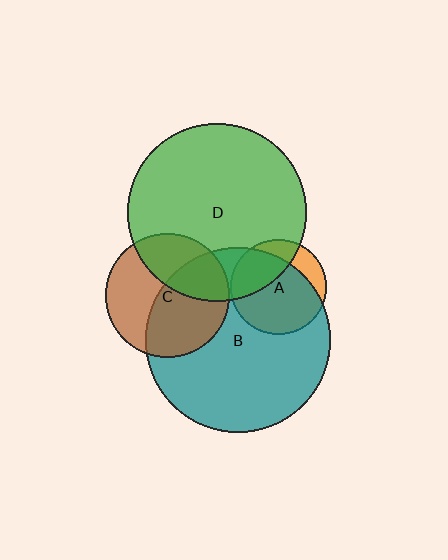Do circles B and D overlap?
Yes.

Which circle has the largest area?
Circle B (teal).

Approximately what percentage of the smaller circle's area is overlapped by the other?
Approximately 20%.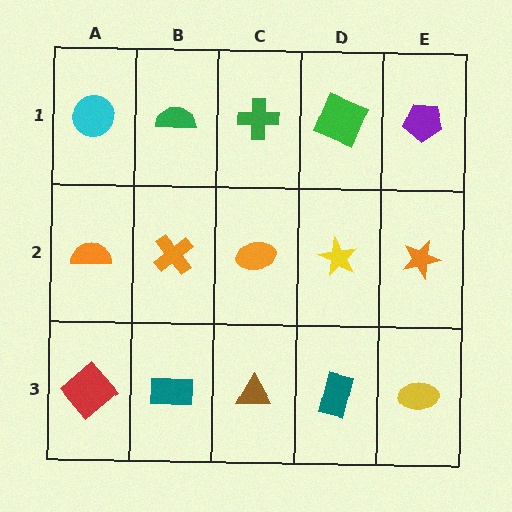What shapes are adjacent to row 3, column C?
An orange ellipse (row 2, column C), a teal rectangle (row 3, column B), a teal rectangle (row 3, column D).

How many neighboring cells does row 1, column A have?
2.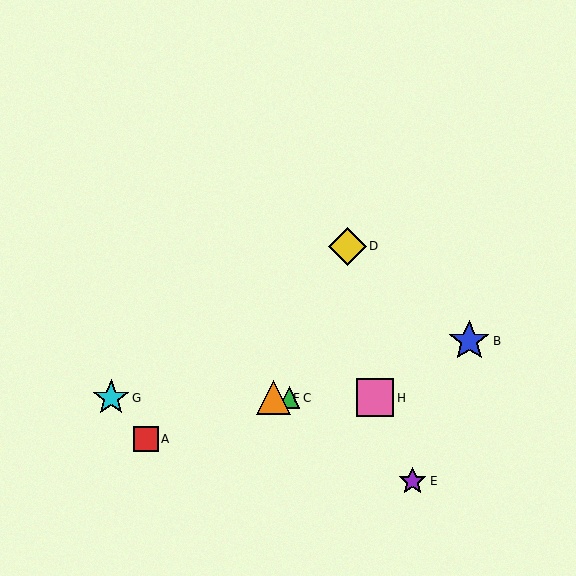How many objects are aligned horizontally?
4 objects (C, F, G, H) are aligned horizontally.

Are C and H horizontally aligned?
Yes, both are at y≈398.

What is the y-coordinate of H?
Object H is at y≈398.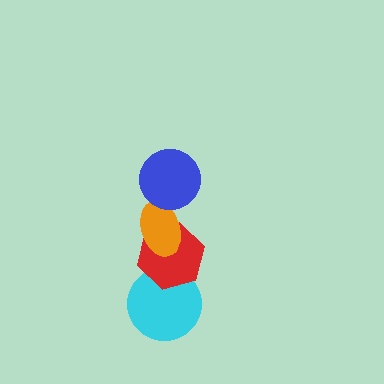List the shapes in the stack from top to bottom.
From top to bottom: the blue circle, the orange ellipse, the red hexagon, the cyan circle.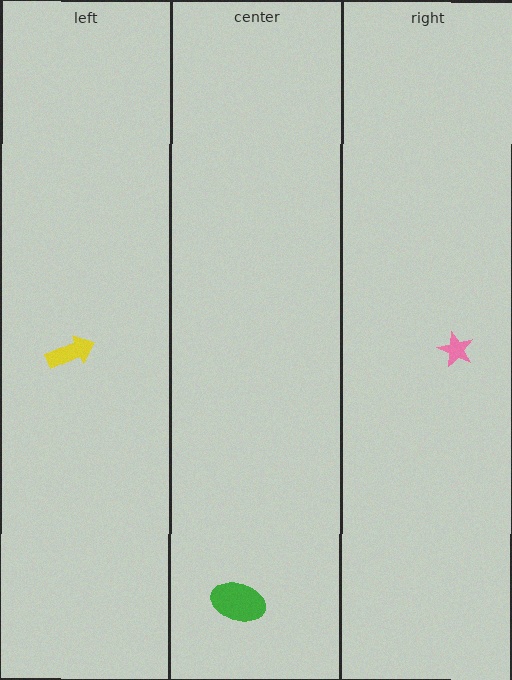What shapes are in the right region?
The pink star.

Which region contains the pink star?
The right region.